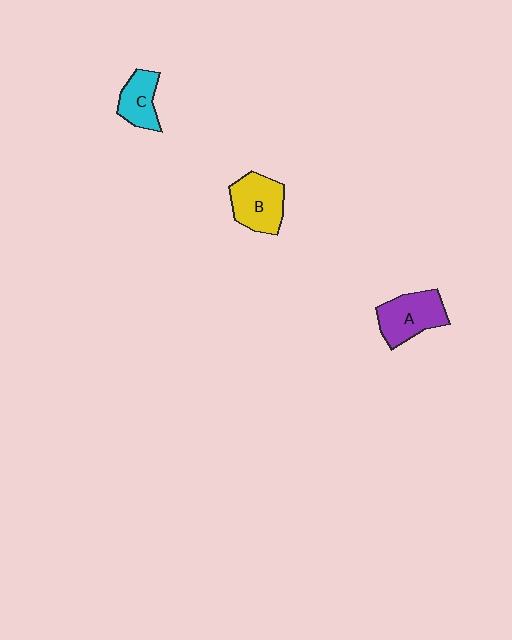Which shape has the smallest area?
Shape C (cyan).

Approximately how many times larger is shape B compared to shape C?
Approximately 1.4 times.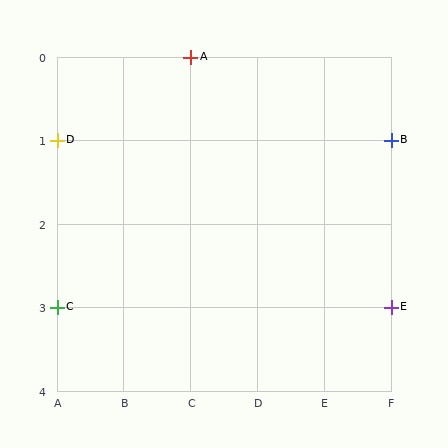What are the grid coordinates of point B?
Point B is at grid coordinates (F, 1).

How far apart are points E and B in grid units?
Points E and B are 2 rows apart.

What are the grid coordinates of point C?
Point C is at grid coordinates (A, 3).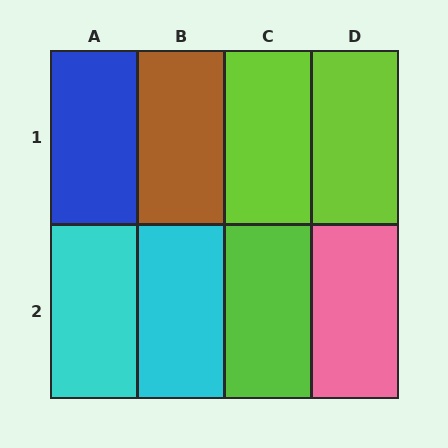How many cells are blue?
1 cell is blue.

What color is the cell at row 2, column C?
Lime.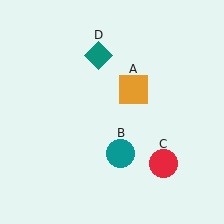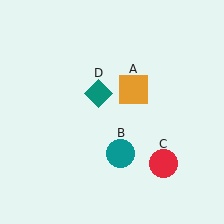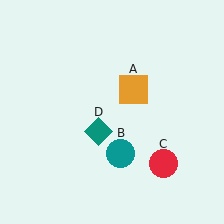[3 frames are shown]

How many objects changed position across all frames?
1 object changed position: teal diamond (object D).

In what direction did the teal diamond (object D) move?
The teal diamond (object D) moved down.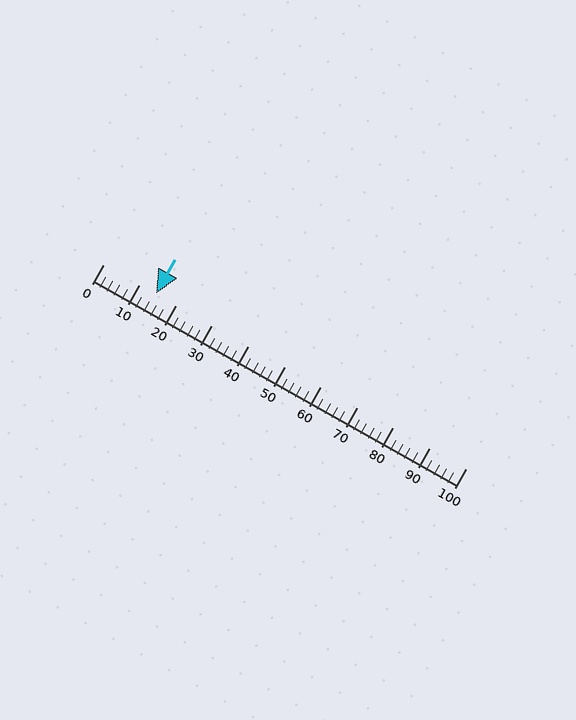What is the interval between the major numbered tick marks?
The major tick marks are spaced 10 units apart.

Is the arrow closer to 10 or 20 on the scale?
The arrow is closer to 10.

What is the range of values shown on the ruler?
The ruler shows values from 0 to 100.